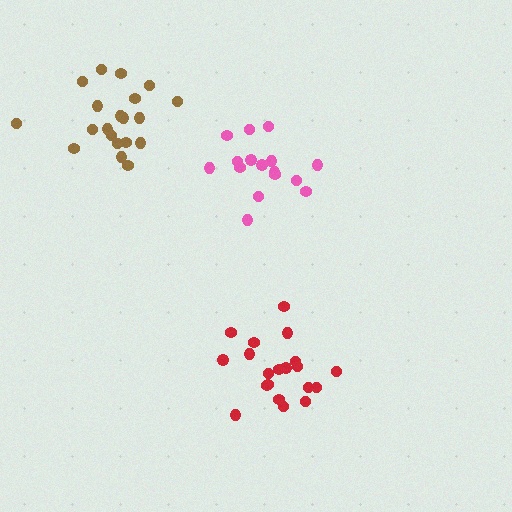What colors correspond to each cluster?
The clusters are colored: red, brown, pink.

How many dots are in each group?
Group 1: 20 dots, Group 2: 20 dots, Group 3: 16 dots (56 total).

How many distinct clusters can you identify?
There are 3 distinct clusters.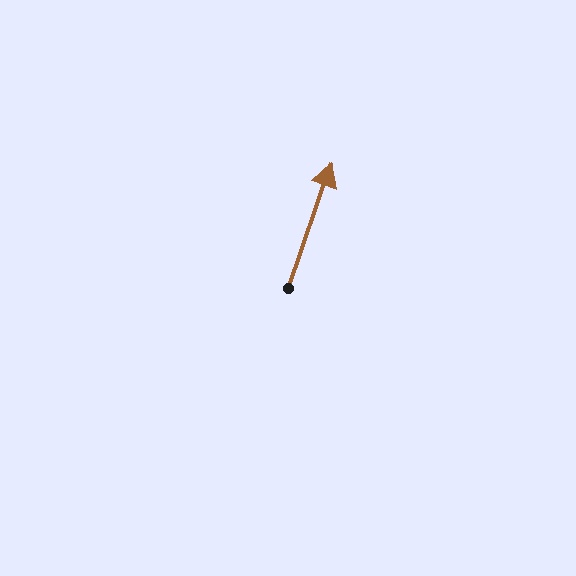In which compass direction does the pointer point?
North.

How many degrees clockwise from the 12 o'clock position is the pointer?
Approximately 19 degrees.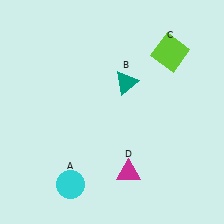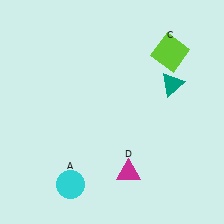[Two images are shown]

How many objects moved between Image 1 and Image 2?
1 object moved between the two images.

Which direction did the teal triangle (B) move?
The teal triangle (B) moved right.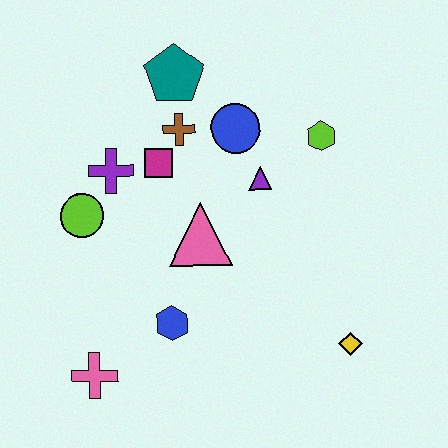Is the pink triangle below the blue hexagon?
No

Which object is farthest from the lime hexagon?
The pink cross is farthest from the lime hexagon.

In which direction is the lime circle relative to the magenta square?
The lime circle is to the left of the magenta square.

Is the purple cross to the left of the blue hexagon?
Yes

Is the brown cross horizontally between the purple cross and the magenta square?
No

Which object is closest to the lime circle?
The purple cross is closest to the lime circle.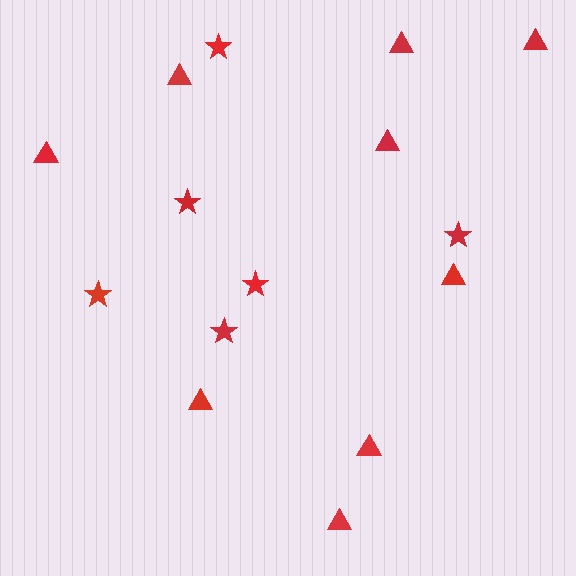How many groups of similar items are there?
There are 2 groups: one group of triangles (9) and one group of stars (6).